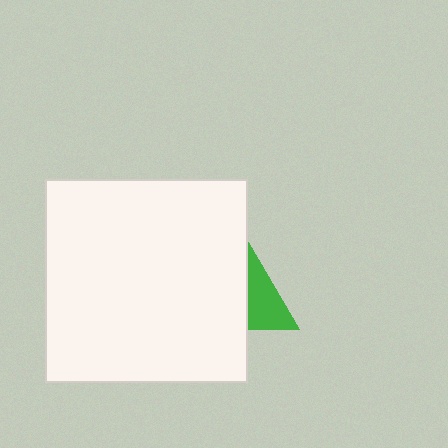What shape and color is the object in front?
The object in front is a white square.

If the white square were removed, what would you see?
You would see the complete green triangle.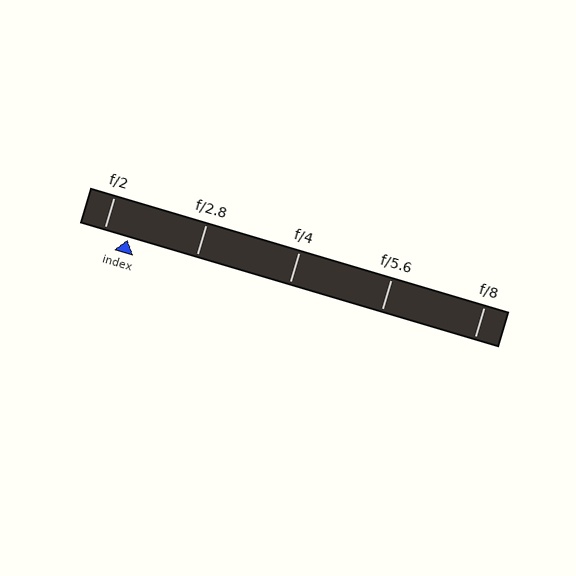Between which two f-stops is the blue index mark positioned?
The index mark is between f/2 and f/2.8.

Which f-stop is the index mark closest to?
The index mark is closest to f/2.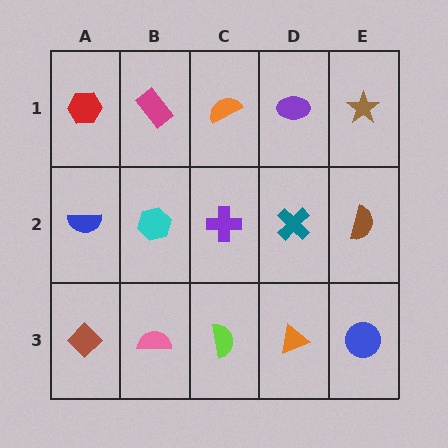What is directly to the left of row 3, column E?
An orange triangle.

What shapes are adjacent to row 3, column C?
A purple cross (row 2, column C), a pink semicircle (row 3, column B), an orange triangle (row 3, column D).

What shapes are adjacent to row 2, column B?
A magenta rectangle (row 1, column B), a pink semicircle (row 3, column B), a blue semicircle (row 2, column A), a purple cross (row 2, column C).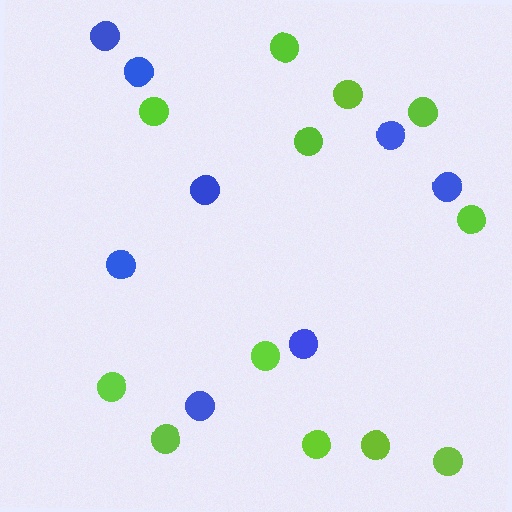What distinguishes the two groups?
There are 2 groups: one group of blue circles (8) and one group of lime circles (12).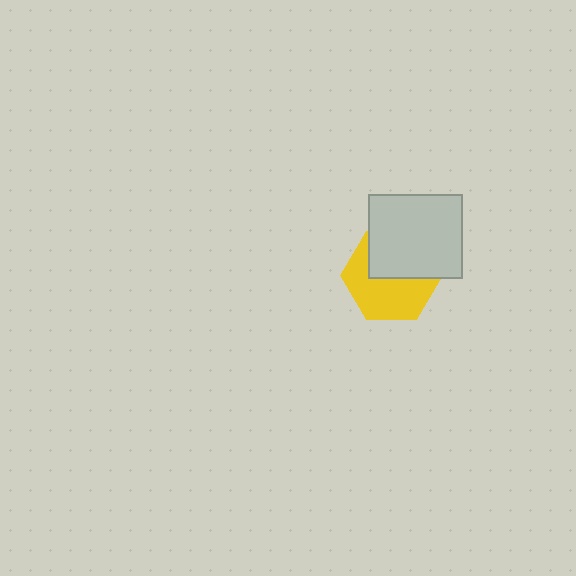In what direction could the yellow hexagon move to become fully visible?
The yellow hexagon could move down. That would shift it out from behind the light gray rectangle entirely.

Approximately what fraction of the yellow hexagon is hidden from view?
Roughly 45% of the yellow hexagon is hidden behind the light gray rectangle.